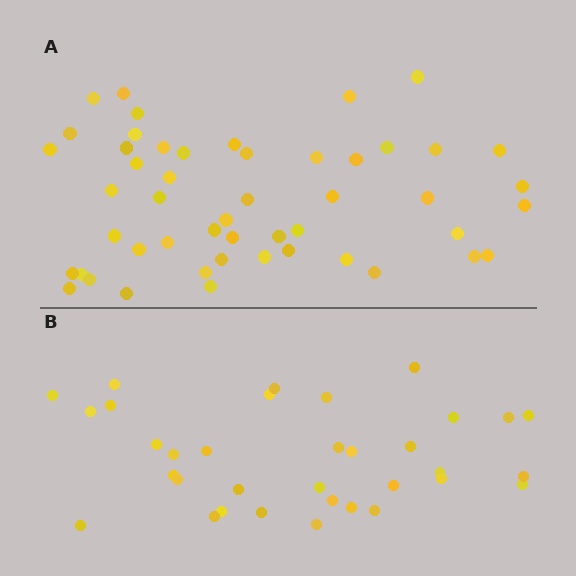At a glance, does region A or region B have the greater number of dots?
Region A (the top region) has more dots.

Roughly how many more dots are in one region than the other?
Region A has approximately 15 more dots than region B.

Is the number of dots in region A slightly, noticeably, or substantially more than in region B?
Region A has substantially more. The ratio is roughly 1.5 to 1.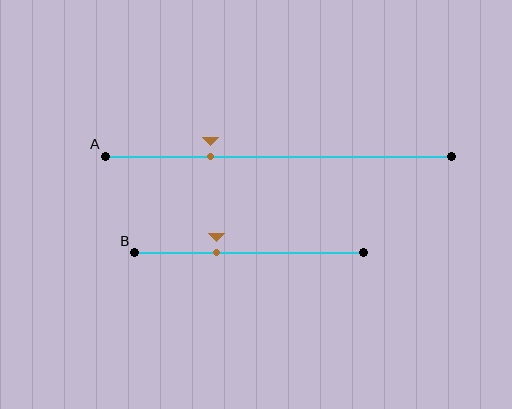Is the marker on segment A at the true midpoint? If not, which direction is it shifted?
No, the marker on segment A is shifted to the left by about 20% of the segment length.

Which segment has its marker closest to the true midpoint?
Segment B has its marker closest to the true midpoint.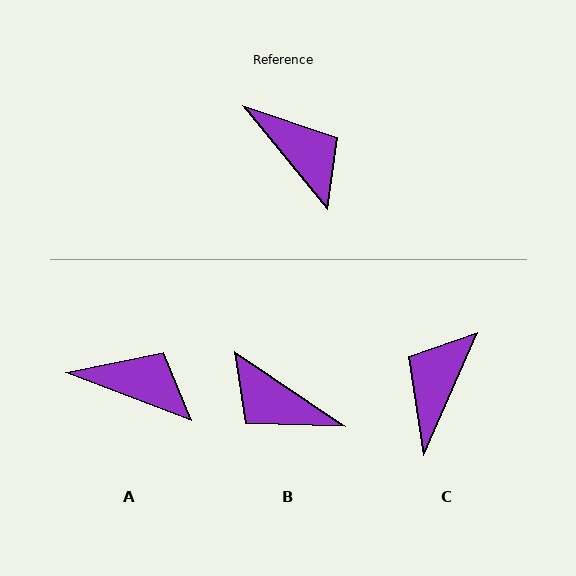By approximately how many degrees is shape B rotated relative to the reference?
Approximately 163 degrees clockwise.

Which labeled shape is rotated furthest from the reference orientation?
B, about 163 degrees away.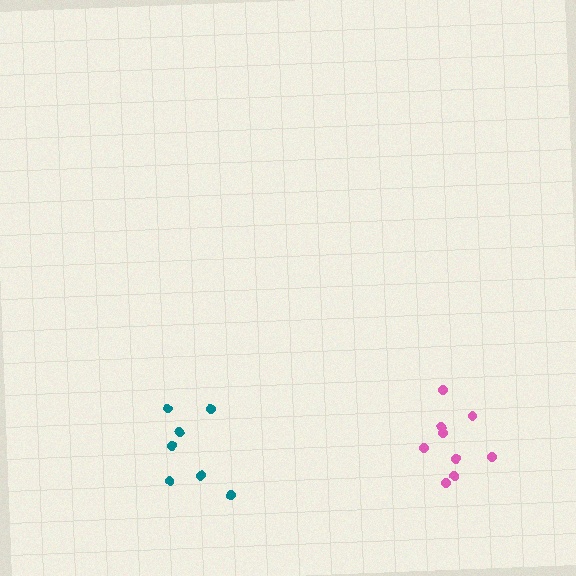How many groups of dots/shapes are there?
There are 2 groups.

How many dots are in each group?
Group 1: 9 dots, Group 2: 7 dots (16 total).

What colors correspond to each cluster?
The clusters are colored: pink, teal.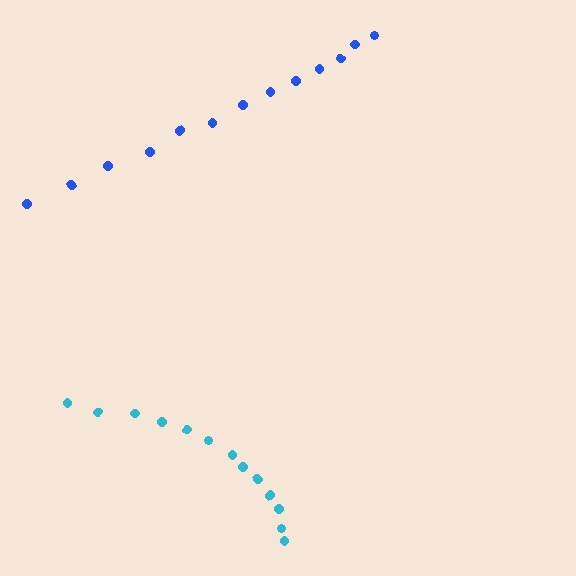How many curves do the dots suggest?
There are 2 distinct paths.